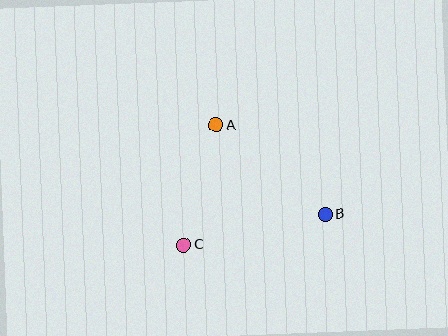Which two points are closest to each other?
Points A and C are closest to each other.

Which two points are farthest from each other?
Points B and C are farthest from each other.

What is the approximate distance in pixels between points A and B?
The distance between A and B is approximately 141 pixels.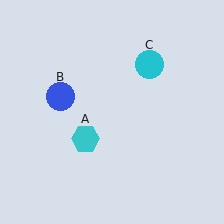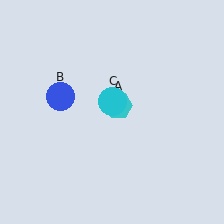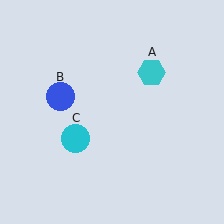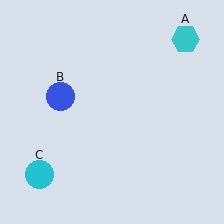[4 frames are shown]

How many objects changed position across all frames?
2 objects changed position: cyan hexagon (object A), cyan circle (object C).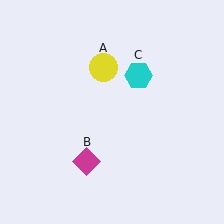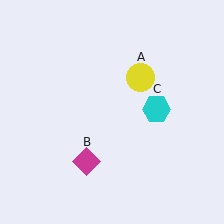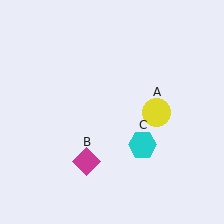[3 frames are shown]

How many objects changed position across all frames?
2 objects changed position: yellow circle (object A), cyan hexagon (object C).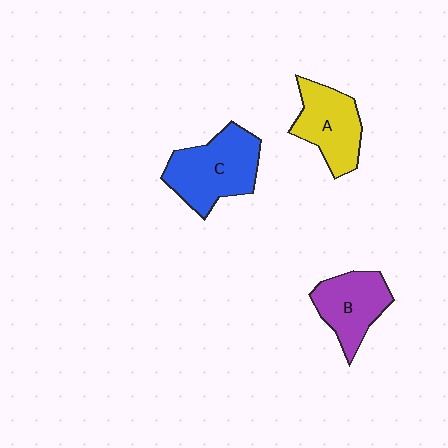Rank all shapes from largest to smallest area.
From largest to smallest: C (blue), A (yellow), B (purple).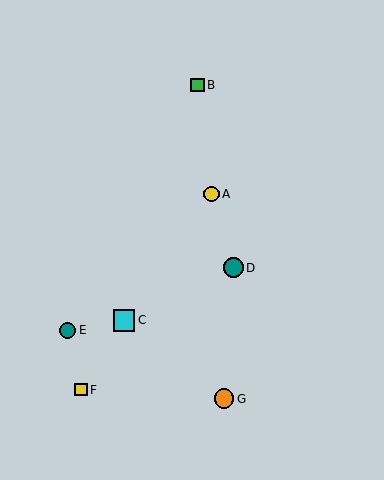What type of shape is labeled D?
Shape D is a teal circle.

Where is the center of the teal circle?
The center of the teal circle is at (68, 330).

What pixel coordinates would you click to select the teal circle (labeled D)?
Click at (233, 268) to select the teal circle D.